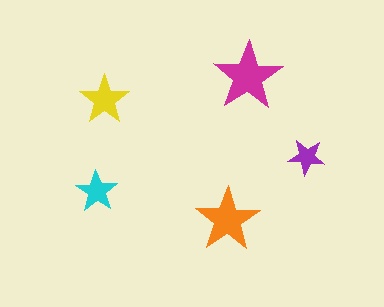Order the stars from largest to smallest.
the magenta one, the orange one, the yellow one, the cyan one, the purple one.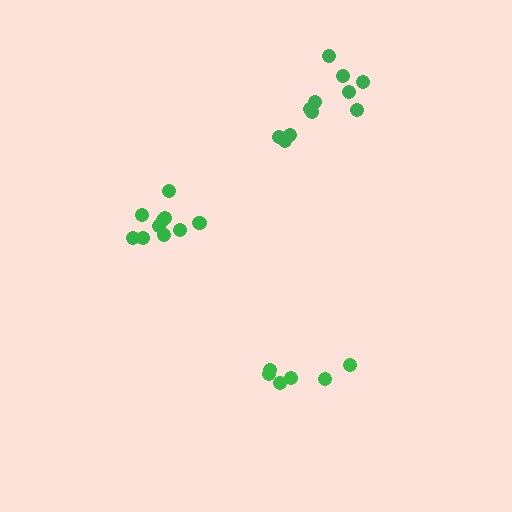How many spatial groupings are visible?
There are 3 spatial groupings.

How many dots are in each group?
Group 1: 6 dots, Group 2: 10 dots, Group 3: 11 dots (27 total).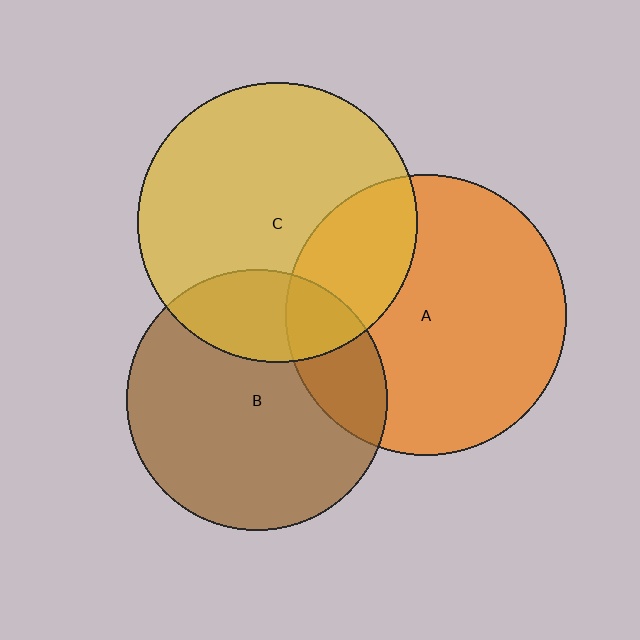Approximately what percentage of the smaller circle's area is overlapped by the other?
Approximately 25%.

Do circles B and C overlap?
Yes.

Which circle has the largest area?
Circle A (orange).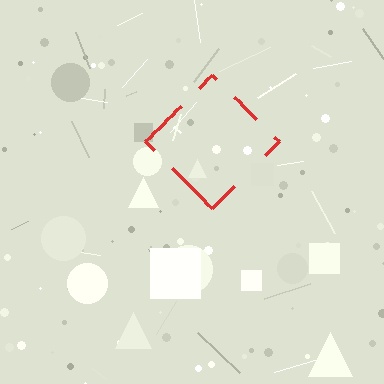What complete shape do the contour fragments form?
The contour fragments form a diamond.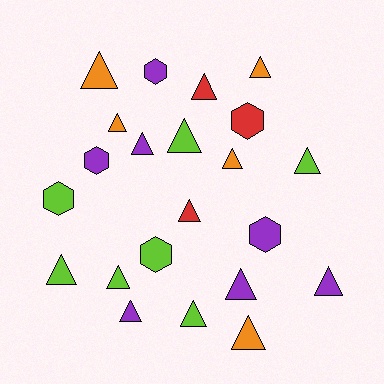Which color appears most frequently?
Purple, with 7 objects.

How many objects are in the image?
There are 22 objects.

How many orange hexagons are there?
There are no orange hexagons.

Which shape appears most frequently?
Triangle, with 16 objects.